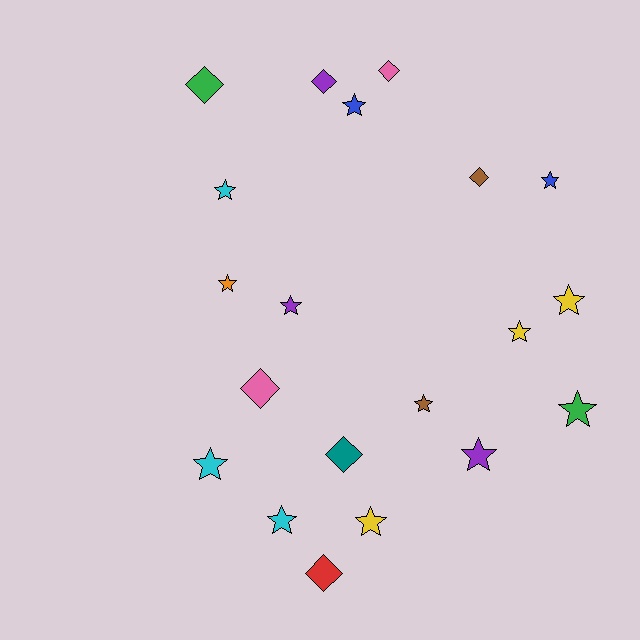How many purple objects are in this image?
There are 3 purple objects.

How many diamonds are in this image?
There are 7 diamonds.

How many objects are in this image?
There are 20 objects.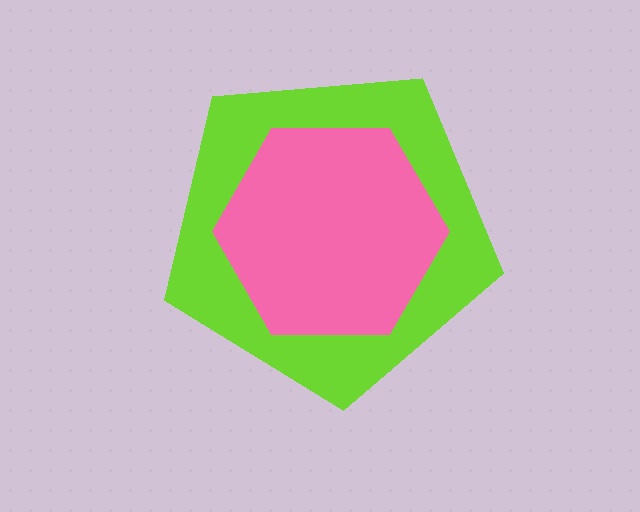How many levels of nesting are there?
2.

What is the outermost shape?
The lime pentagon.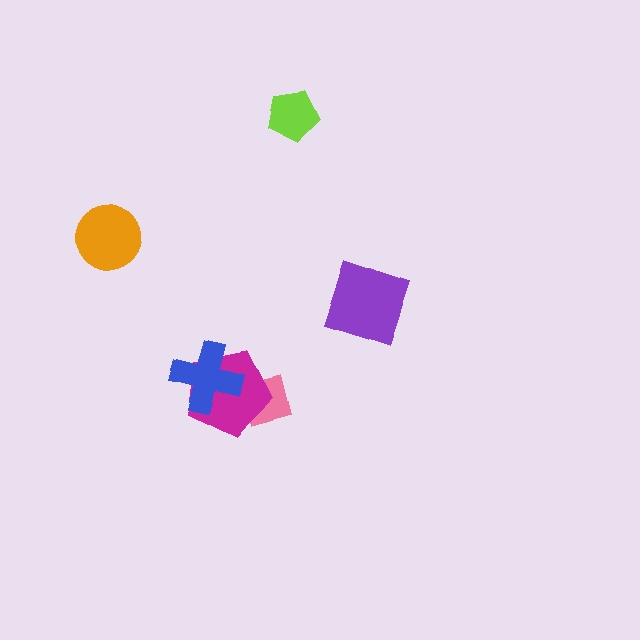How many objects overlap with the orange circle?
0 objects overlap with the orange circle.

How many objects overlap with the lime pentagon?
0 objects overlap with the lime pentagon.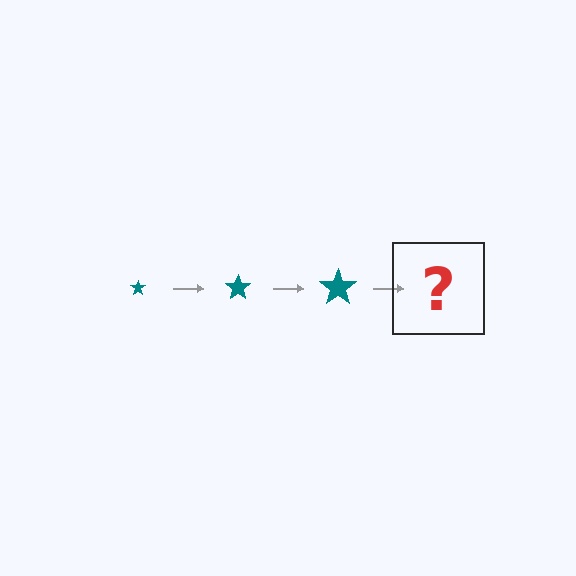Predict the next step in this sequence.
The next step is a teal star, larger than the previous one.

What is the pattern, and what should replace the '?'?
The pattern is that the star gets progressively larger each step. The '?' should be a teal star, larger than the previous one.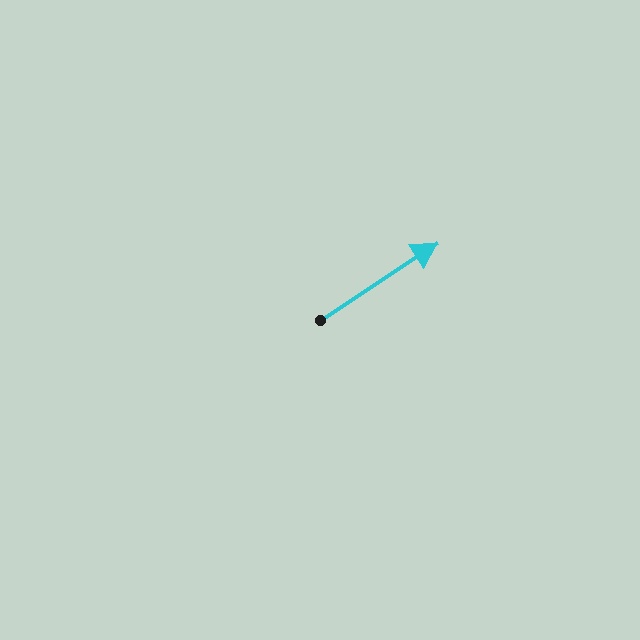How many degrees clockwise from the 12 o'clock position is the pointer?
Approximately 57 degrees.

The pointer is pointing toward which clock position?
Roughly 2 o'clock.